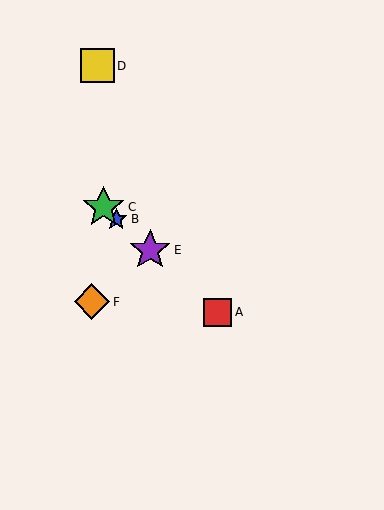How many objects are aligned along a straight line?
4 objects (A, B, C, E) are aligned along a straight line.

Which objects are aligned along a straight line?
Objects A, B, C, E are aligned along a straight line.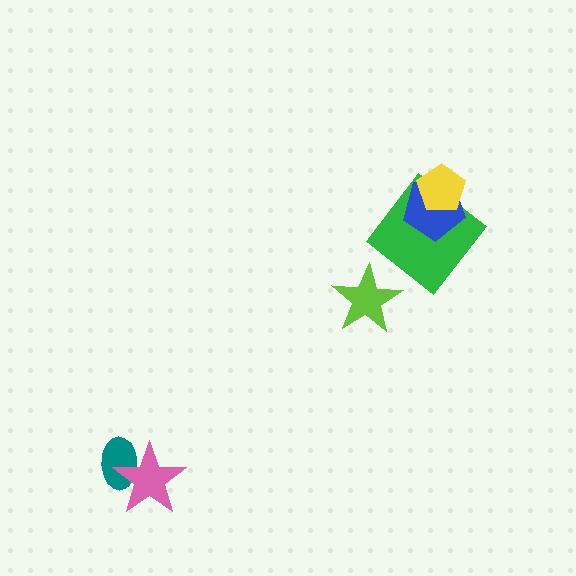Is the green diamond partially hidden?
Yes, it is partially covered by another shape.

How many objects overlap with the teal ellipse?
1 object overlaps with the teal ellipse.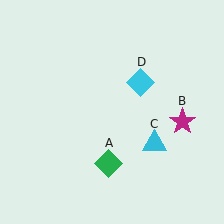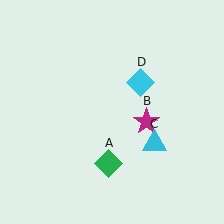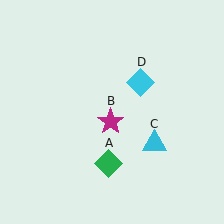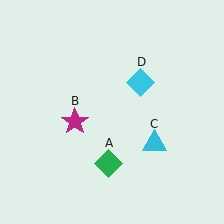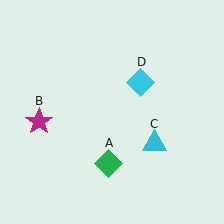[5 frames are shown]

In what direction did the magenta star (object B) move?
The magenta star (object B) moved left.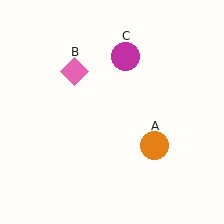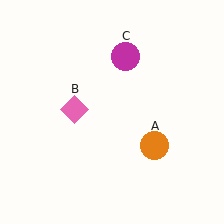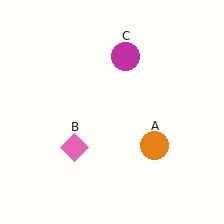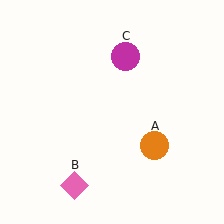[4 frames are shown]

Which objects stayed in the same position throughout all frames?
Orange circle (object A) and magenta circle (object C) remained stationary.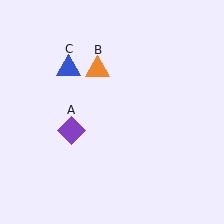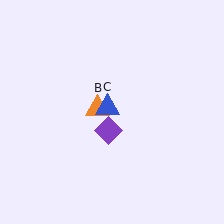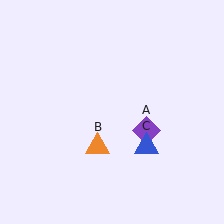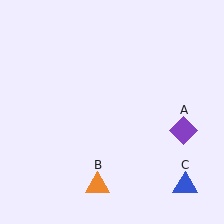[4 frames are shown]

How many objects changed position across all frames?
3 objects changed position: purple diamond (object A), orange triangle (object B), blue triangle (object C).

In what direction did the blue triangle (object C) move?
The blue triangle (object C) moved down and to the right.